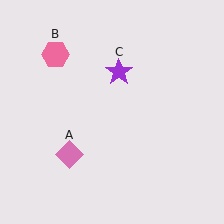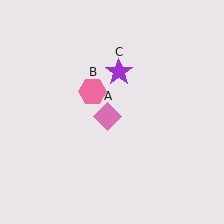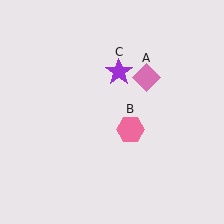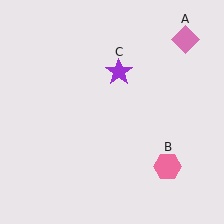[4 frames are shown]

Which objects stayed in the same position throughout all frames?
Purple star (object C) remained stationary.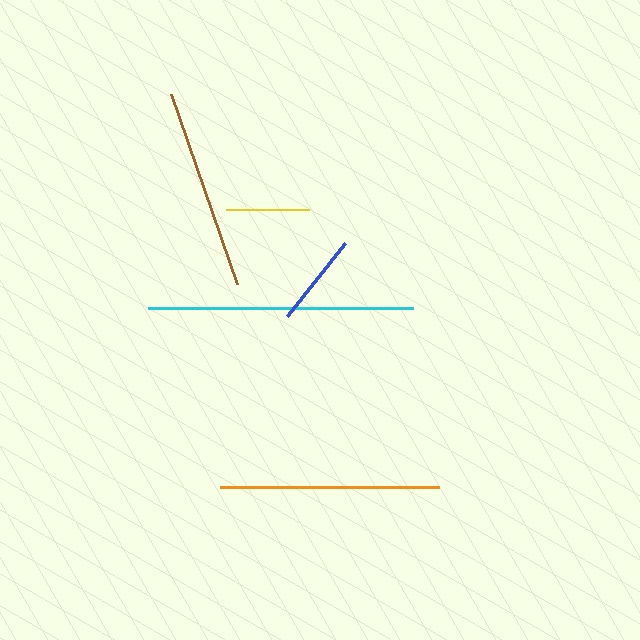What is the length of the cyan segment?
The cyan segment is approximately 265 pixels long.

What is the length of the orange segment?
The orange segment is approximately 218 pixels long.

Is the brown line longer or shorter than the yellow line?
The brown line is longer than the yellow line.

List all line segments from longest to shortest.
From longest to shortest: cyan, orange, brown, blue, yellow.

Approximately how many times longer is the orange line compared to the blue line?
The orange line is approximately 2.3 times the length of the blue line.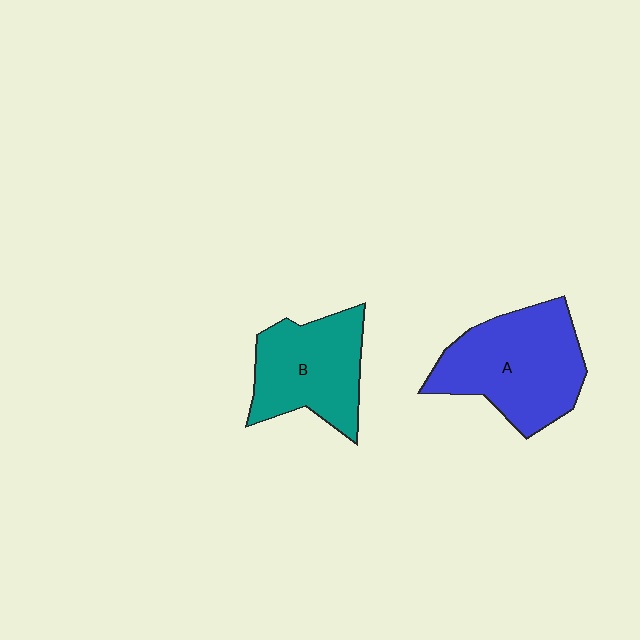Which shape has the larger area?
Shape A (blue).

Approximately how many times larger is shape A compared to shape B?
Approximately 1.2 times.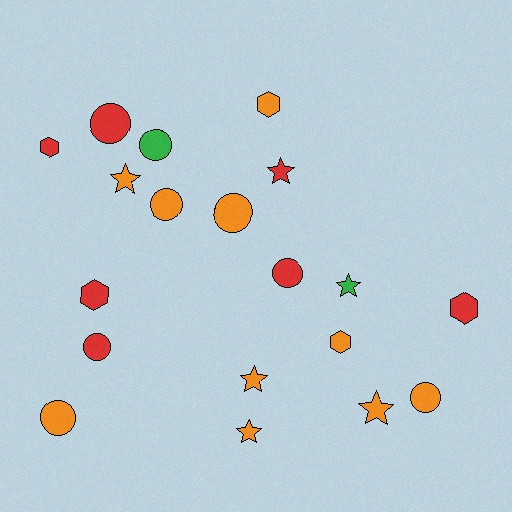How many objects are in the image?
There are 19 objects.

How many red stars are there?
There is 1 red star.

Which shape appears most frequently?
Circle, with 8 objects.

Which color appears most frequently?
Orange, with 10 objects.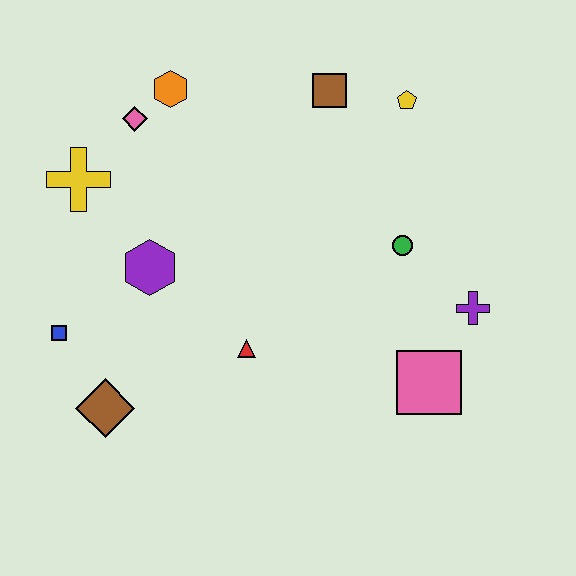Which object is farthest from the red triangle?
The yellow pentagon is farthest from the red triangle.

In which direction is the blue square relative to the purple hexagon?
The blue square is to the left of the purple hexagon.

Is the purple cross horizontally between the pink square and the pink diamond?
No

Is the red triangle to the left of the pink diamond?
No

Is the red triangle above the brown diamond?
Yes